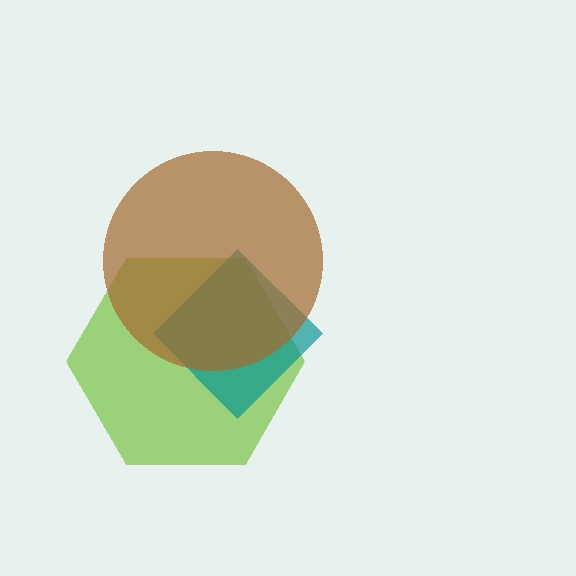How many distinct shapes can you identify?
There are 3 distinct shapes: a lime hexagon, a teal diamond, a brown circle.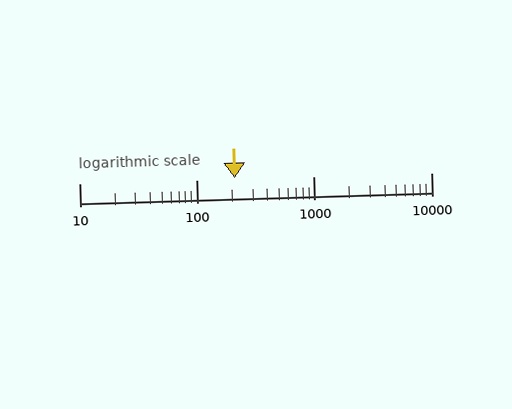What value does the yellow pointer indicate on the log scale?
The pointer indicates approximately 210.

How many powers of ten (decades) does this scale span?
The scale spans 3 decades, from 10 to 10000.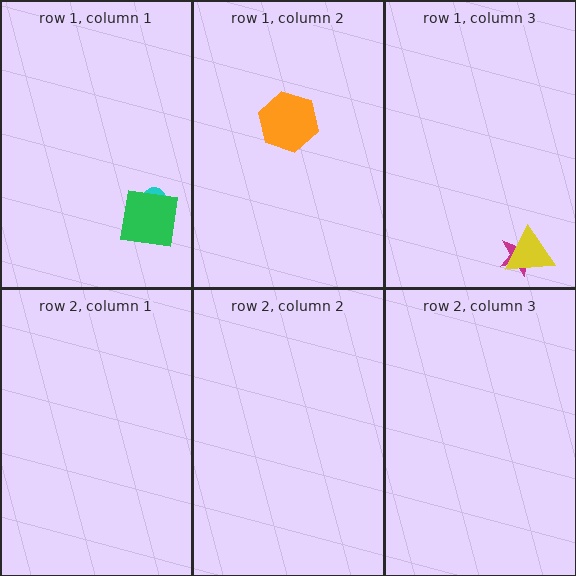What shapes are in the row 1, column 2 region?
The orange hexagon.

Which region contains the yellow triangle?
The row 1, column 3 region.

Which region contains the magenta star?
The row 1, column 3 region.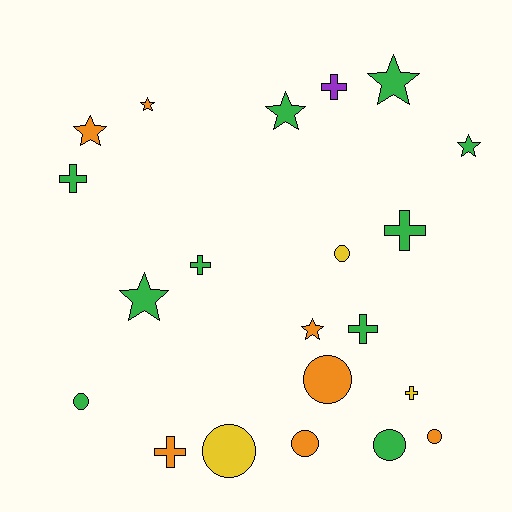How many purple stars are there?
There are no purple stars.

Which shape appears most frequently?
Circle, with 7 objects.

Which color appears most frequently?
Green, with 10 objects.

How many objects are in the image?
There are 21 objects.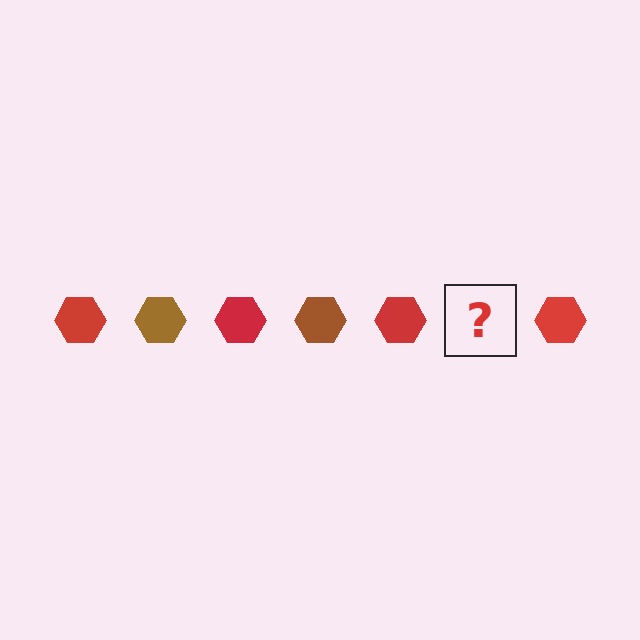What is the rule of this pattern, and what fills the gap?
The rule is that the pattern cycles through red, brown hexagons. The gap should be filled with a brown hexagon.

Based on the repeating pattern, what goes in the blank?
The blank should be a brown hexagon.